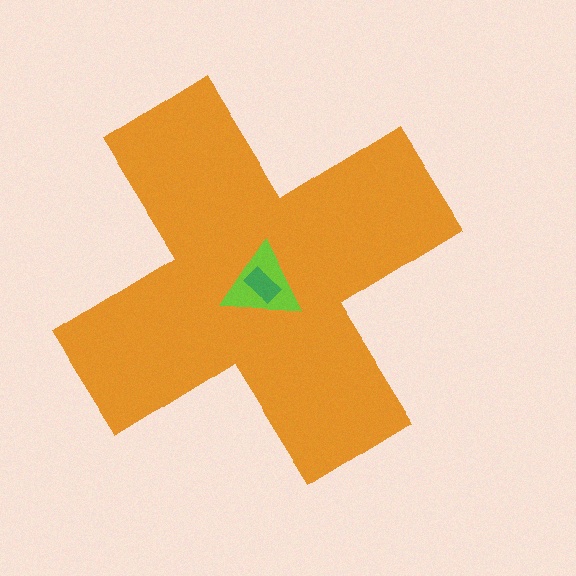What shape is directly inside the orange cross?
The lime triangle.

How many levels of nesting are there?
3.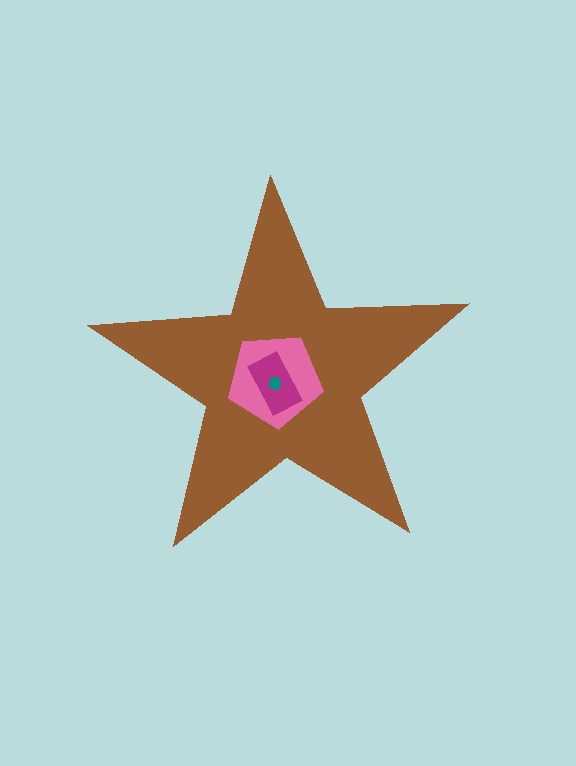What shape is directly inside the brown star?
The pink pentagon.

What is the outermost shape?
The brown star.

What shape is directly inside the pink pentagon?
The magenta rectangle.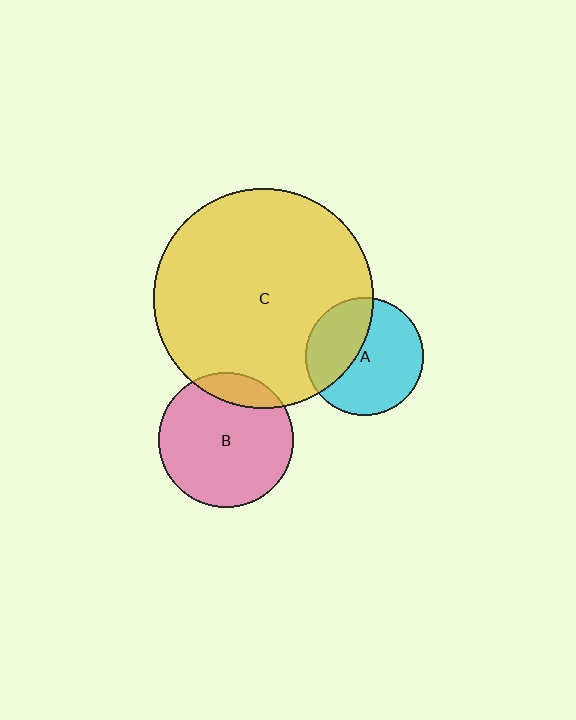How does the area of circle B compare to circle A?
Approximately 1.3 times.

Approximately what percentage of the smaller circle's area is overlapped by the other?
Approximately 15%.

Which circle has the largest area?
Circle C (yellow).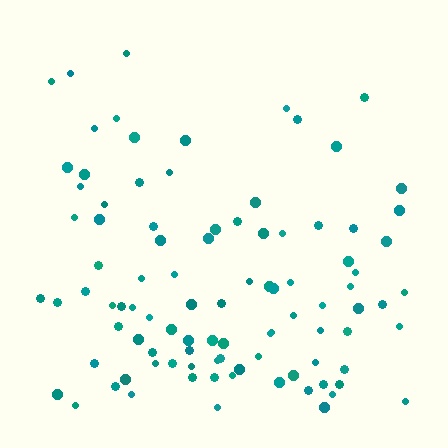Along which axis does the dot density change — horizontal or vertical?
Vertical.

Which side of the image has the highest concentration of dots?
The bottom.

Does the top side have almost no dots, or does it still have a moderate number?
Still a moderate number, just noticeably fewer than the bottom.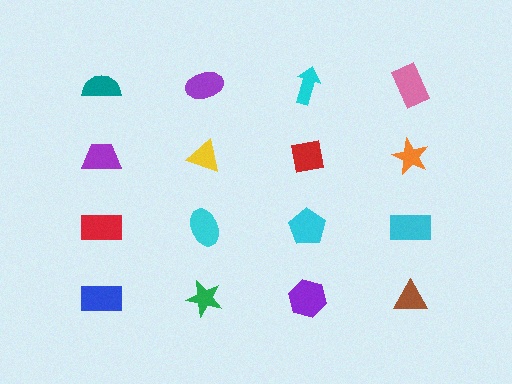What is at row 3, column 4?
A cyan rectangle.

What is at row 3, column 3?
A cyan pentagon.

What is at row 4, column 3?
A purple hexagon.